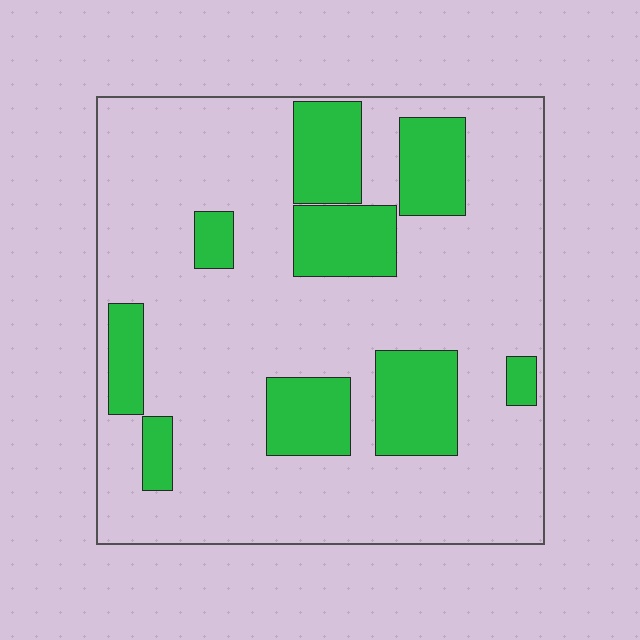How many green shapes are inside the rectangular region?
9.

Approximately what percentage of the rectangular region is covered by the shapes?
Approximately 25%.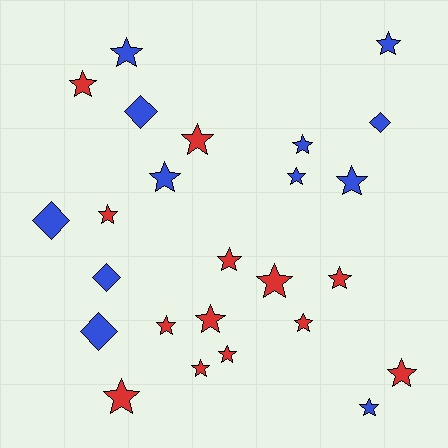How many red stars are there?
There are 13 red stars.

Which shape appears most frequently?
Star, with 20 objects.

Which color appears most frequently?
Red, with 13 objects.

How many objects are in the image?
There are 25 objects.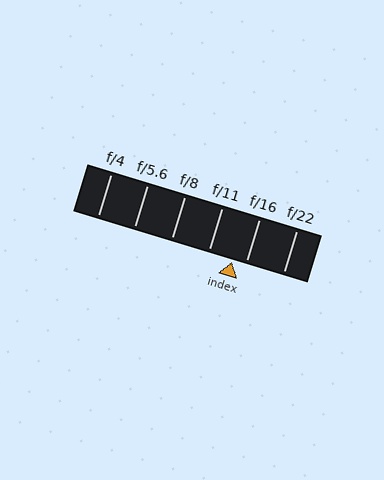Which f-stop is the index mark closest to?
The index mark is closest to f/16.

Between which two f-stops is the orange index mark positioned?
The index mark is between f/11 and f/16.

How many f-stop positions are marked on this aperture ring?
There are 6 f-stop positions marked.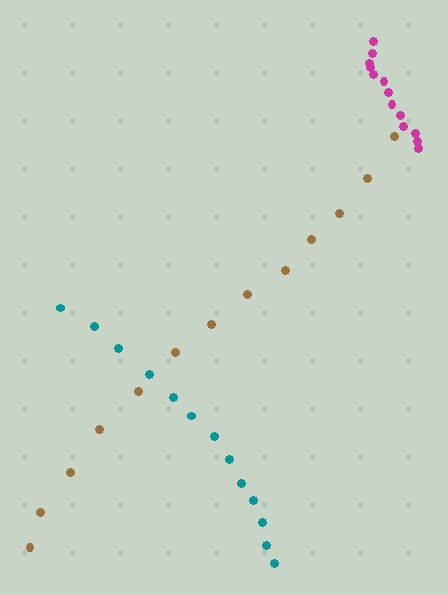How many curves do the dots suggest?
There are 3 distinct paths.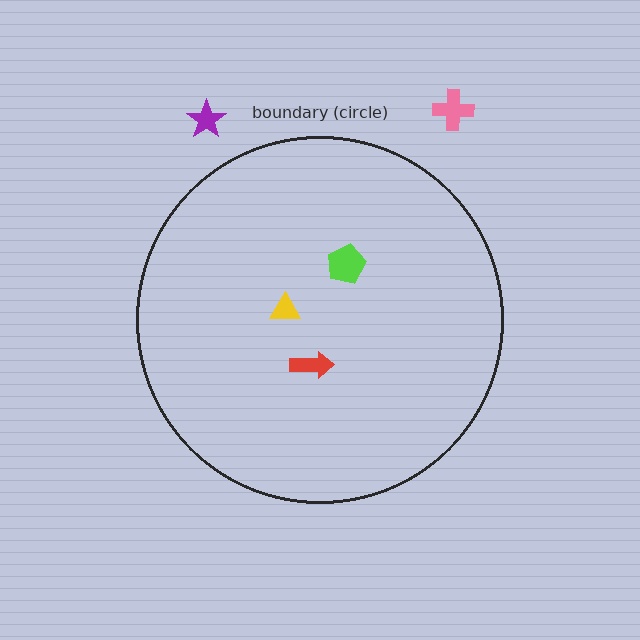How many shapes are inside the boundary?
3 inside, 2 outside.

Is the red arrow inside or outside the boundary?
Inside.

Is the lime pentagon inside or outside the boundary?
Inside.